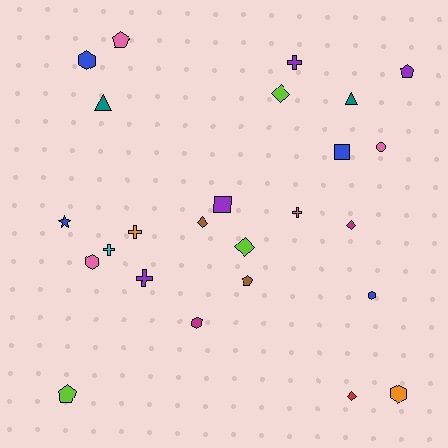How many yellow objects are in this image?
There are no yellow objects.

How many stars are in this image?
There is 1 star.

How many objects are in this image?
There are 25 objects.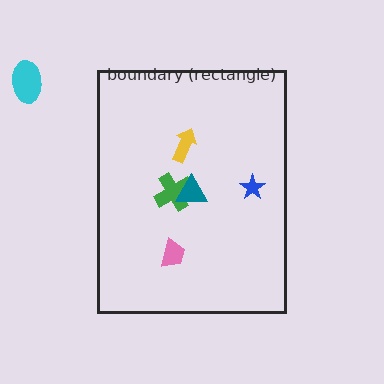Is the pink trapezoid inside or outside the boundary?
Inside.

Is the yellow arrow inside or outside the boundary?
Inside.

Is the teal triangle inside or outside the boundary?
Inside.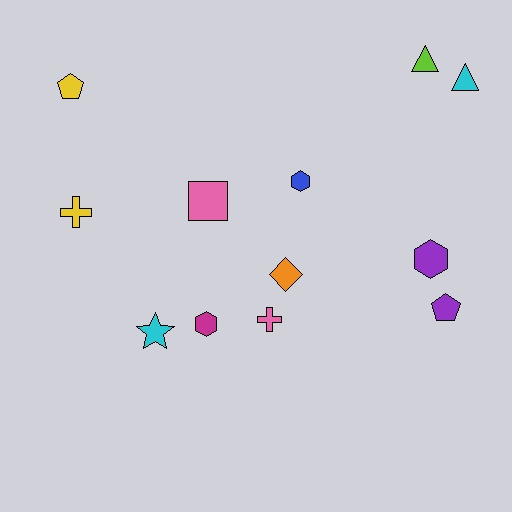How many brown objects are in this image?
There are no brown objects.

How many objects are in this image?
There are 12 objects.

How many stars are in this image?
There is 1 star.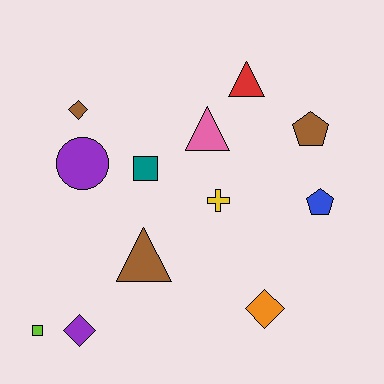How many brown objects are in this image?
There are 3 brown objects.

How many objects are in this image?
There are 12 objects.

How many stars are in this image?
There are no stars.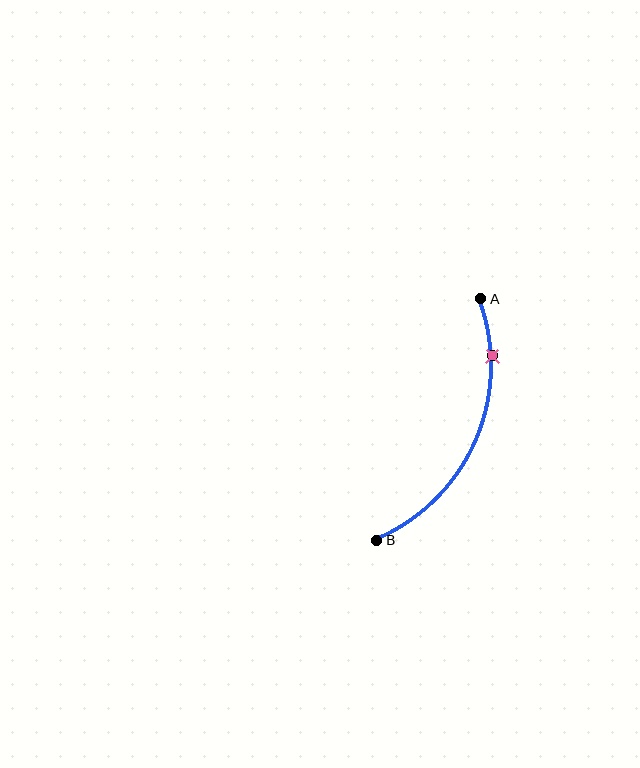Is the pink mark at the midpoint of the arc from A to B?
No. The pink mark lies on the arc but is closer to endpoint A. The arc midpoint would be at the point on the curve equidistant along the arc from both A and B.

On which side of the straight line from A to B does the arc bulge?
The arc bulges to the right of the straight line connecting A and B.